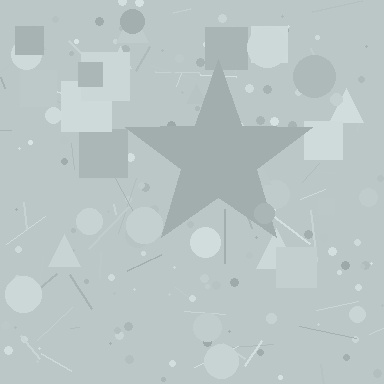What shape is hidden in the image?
A star is hidden in the image.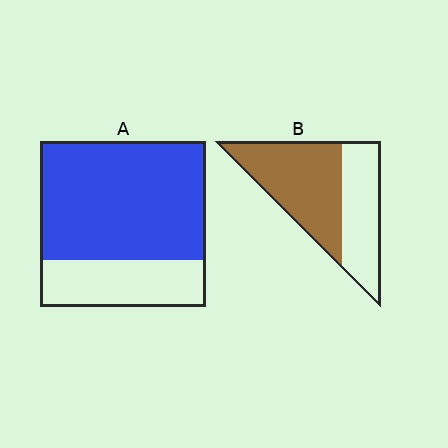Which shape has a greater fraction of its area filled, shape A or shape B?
Shape A.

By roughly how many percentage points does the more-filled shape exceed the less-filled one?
By roughly 15 percentage points (A over B).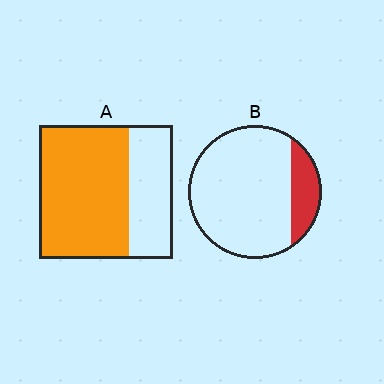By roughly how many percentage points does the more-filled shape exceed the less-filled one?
By roughly 50 percentage points (A over B).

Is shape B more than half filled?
No.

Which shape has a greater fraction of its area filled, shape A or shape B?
Shape A.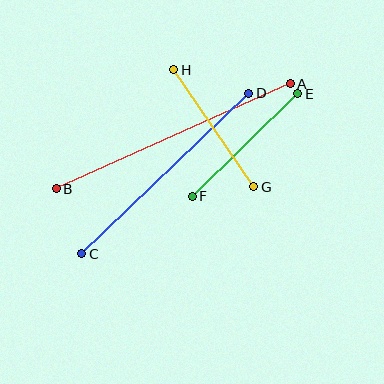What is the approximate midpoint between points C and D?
The midpoint is at approximately (165, 174) pixels.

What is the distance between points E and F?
The distance is approximately 147 pixels.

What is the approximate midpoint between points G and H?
The midpoint is at approximately (214, 128) pixels.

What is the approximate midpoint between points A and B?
The midpoint is at approximately (173, 136) pixels.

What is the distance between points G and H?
The distance is approximately 141 pixels.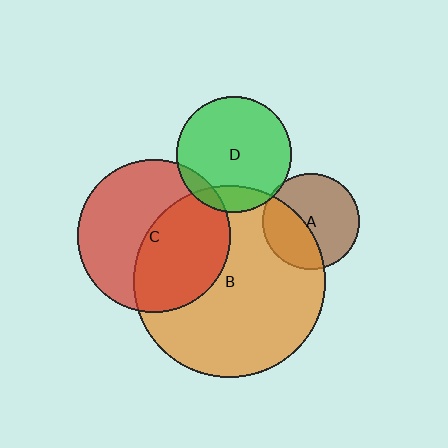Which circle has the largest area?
Circle B (orange).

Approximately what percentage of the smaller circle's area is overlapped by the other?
Approximately 40%.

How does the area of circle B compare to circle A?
Approximately 4.0 times.